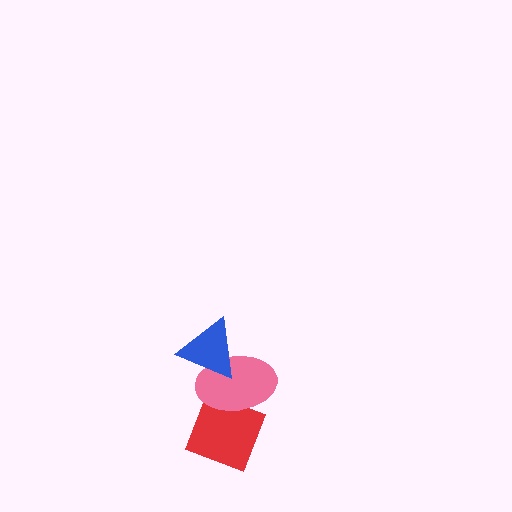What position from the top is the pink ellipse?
The pink ellipse is 2nd from the top.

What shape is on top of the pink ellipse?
The blue triangle is on top of the pink ellipse.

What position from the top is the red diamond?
The red diamond is 3rd from the top.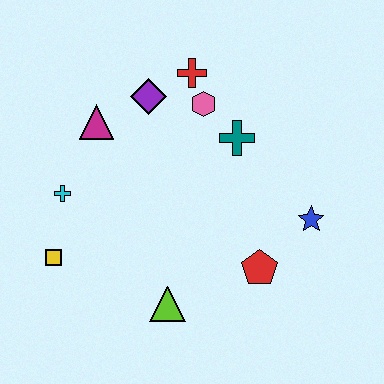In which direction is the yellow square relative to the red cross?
The yellow square is below the red cross.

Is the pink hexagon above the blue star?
Yes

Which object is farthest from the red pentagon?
The magenta triangle is farthest from the red pentagon.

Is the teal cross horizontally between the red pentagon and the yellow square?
Yes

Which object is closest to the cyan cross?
The yellow square is closest to the cyan cross.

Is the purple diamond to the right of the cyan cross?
Yes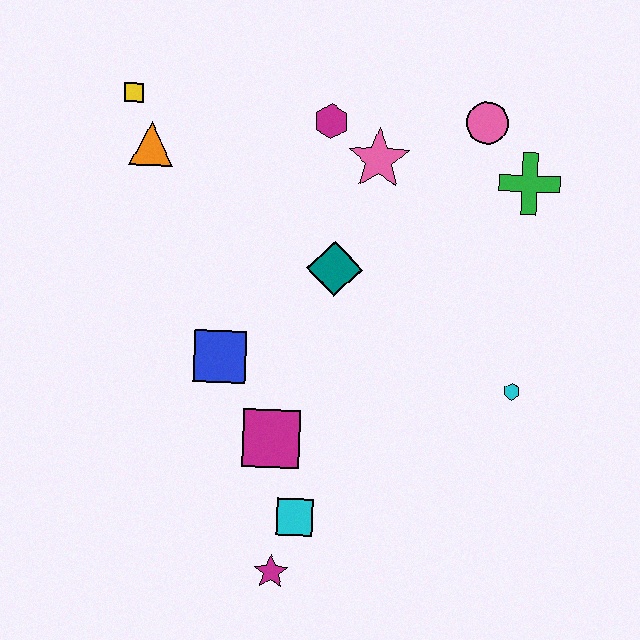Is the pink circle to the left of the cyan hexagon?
Yes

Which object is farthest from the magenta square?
The pink circle is farthest from the magenta square.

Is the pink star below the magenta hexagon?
Yes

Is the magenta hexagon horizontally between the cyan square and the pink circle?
Yes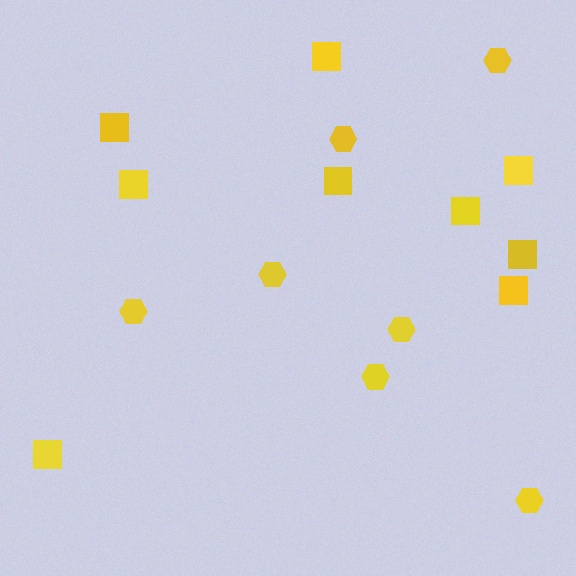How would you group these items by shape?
There are 2 groups: one group of squares (9) and one group of hexagons (7).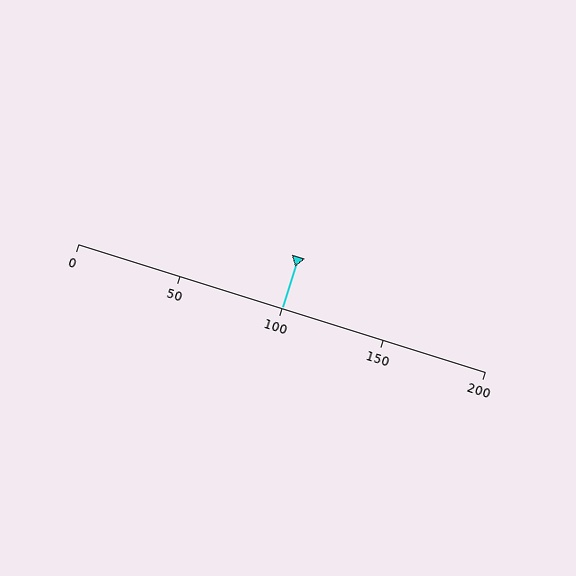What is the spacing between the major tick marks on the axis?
The major ticks are spaced 50 apart.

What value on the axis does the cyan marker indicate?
The marker indicates approximately 100.